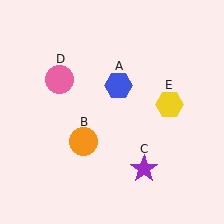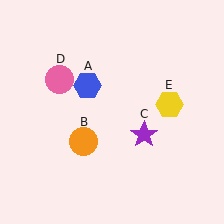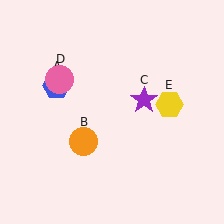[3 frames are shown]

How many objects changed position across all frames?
2 objects changed position: blue hexagon (object A), purple star (object C).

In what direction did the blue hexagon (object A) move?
The blue hexagon (object A) moved left.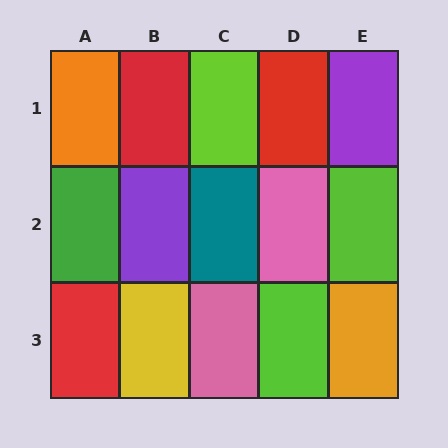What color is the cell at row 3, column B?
Yellow.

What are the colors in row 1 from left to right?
Orange, red, lime, red, purple.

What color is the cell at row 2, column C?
Teal.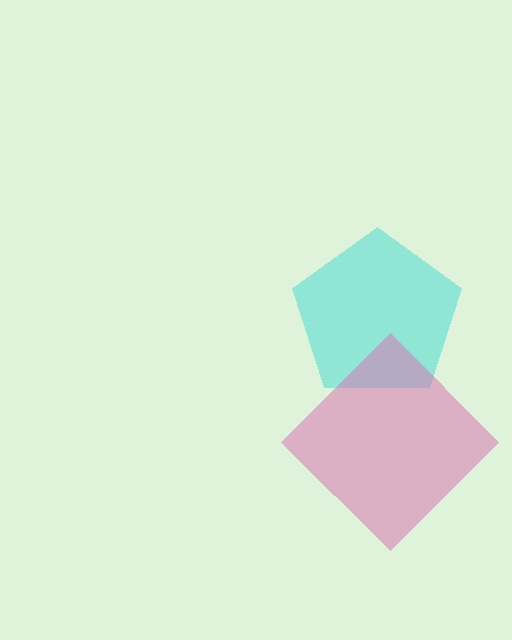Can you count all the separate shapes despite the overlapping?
Yes, there are 2 separate shapes.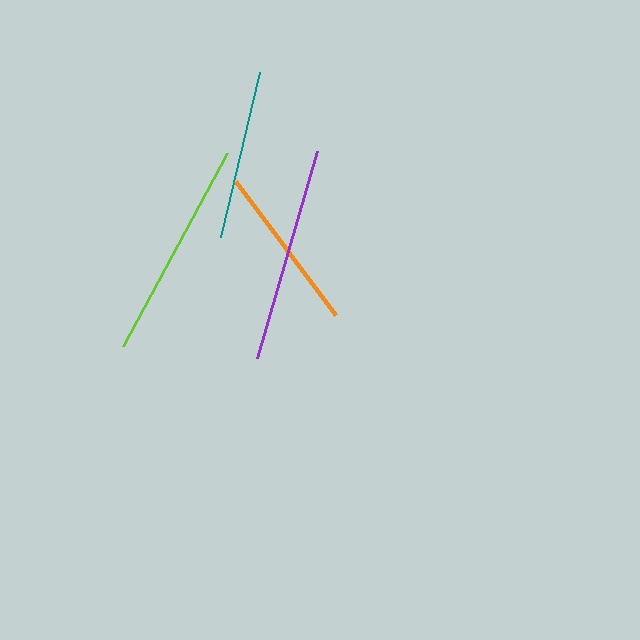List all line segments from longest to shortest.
From longest to shortest: lime, purple, teal, orange.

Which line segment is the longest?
The lime line is the longest at approximately 219 pixels.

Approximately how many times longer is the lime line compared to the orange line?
The lime line is approximately 1.3 times the length of the orange line.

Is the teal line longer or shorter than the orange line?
The teal line is longer than the orange line.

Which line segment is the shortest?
The orange line is the shortest at approximately 167 pixels.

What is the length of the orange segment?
The orange segment is approximately 167 pixels long.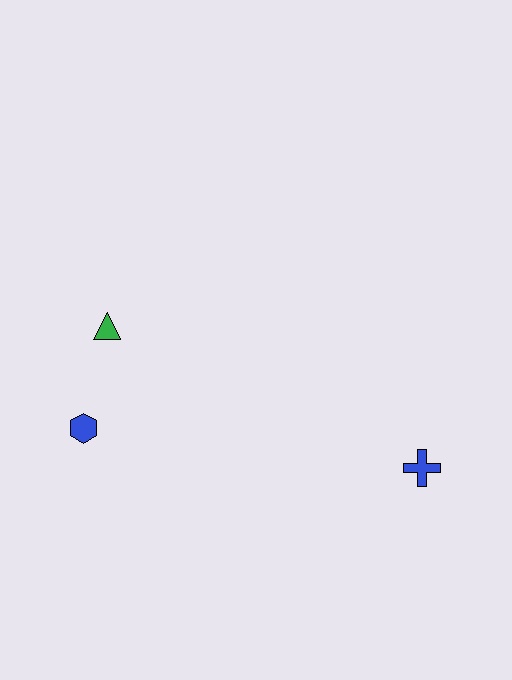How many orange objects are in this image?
There are no orange objects.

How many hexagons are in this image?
There is 1 hexagon.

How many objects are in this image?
There are 3 objects.